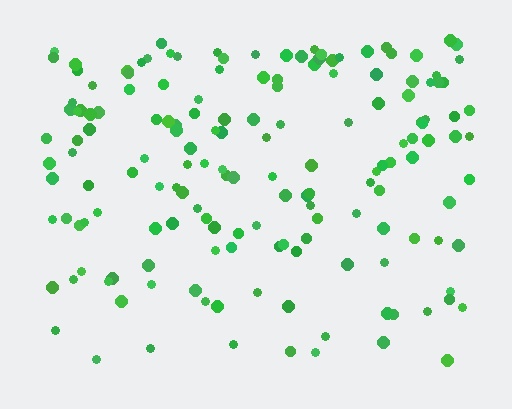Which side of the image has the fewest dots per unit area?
The bottom.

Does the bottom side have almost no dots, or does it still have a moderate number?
Still a moderate number, just noticeably fewer than the top.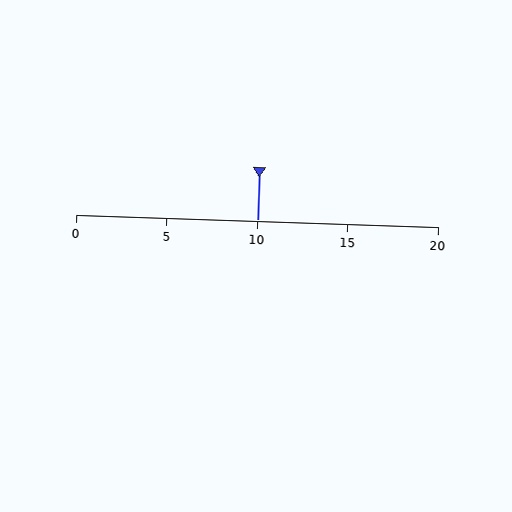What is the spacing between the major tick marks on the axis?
The major ticks are spaced 5 apart.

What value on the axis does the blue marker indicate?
The marker indicates approximately 10.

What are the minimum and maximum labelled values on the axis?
The axis runs from 0 to 20.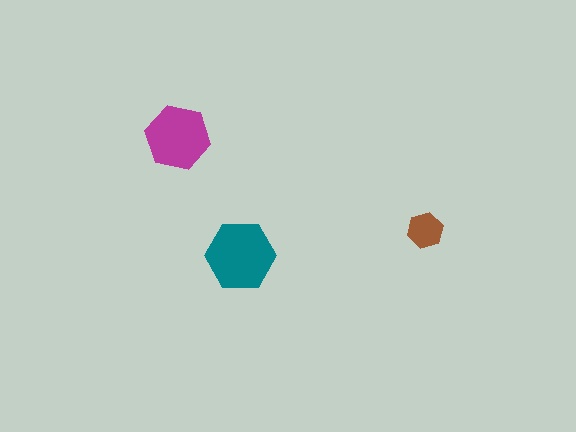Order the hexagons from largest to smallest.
the teal one, the magenta one, the brown one.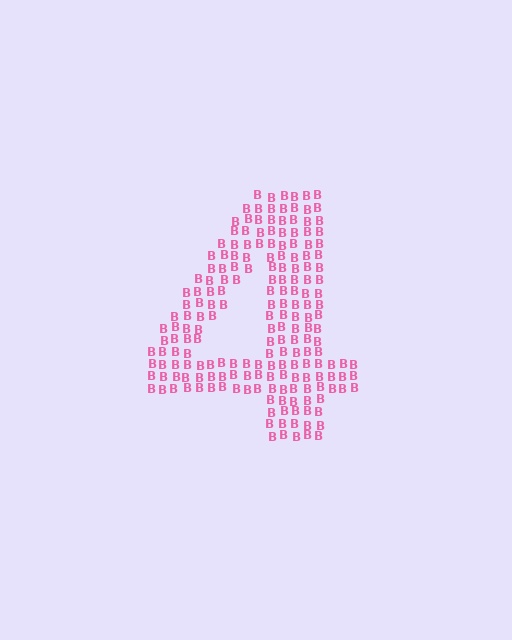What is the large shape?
The large shape is the digit 4.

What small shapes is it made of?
It is made of small letter B's.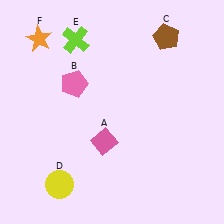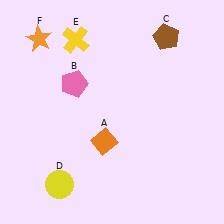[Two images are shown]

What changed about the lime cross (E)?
In Image 1, E is lime. In Image 2, it changed to yellow.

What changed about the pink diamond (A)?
In Image 1, A is pink. In Image 2, it changed to orange.